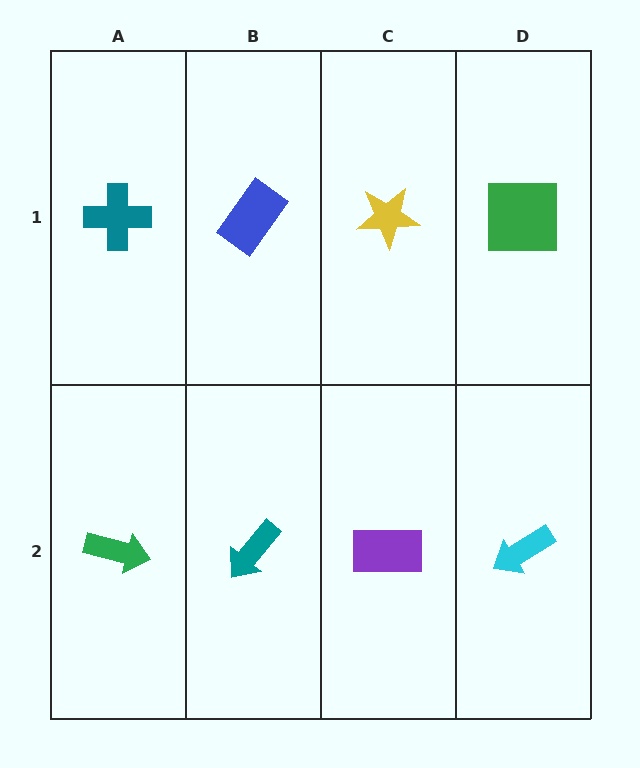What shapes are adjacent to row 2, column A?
A teal cross (row 1, column A), a teal arrow (row 2, column B).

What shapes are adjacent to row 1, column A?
A green arrow (row 2, column A), a blue rectangle (row 1, column B).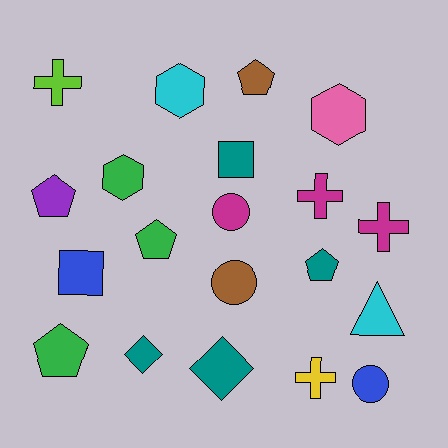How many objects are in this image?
There are 20 objects.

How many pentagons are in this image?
There are 5 pentagons.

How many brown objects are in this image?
There are 2 brown objects.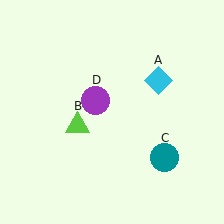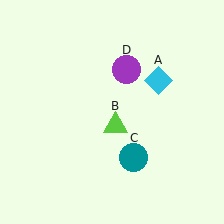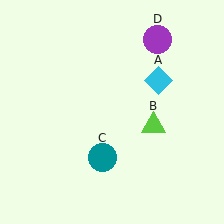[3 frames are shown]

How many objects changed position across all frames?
3 objects changed position: lime triangle (object B), teal circle (object C), purple circle (object D).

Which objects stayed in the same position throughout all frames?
Cyan diamond (object A) remained stationary.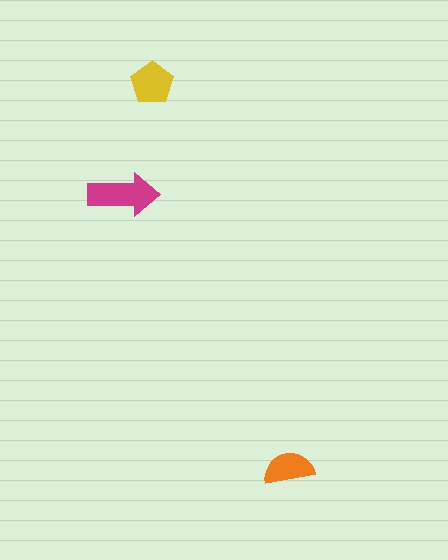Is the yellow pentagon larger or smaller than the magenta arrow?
Smaller.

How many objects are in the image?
There are 3 objects in the image.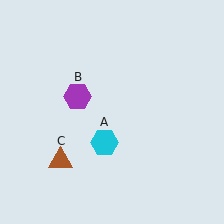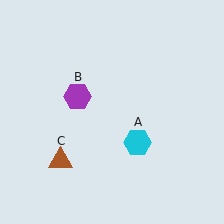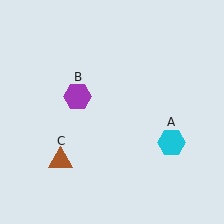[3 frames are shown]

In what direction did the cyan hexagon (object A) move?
The cyan hexagon (object A) moved right.